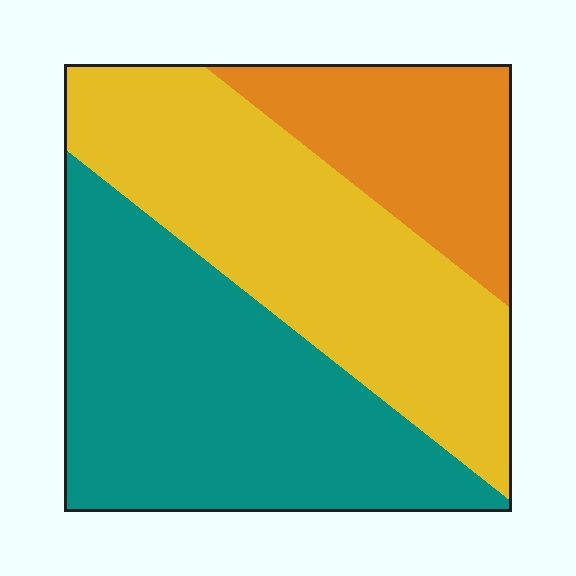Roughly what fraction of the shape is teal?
Teal takes up about two fifths (2/5) of the shape.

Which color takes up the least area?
Orange, at roughly 20%.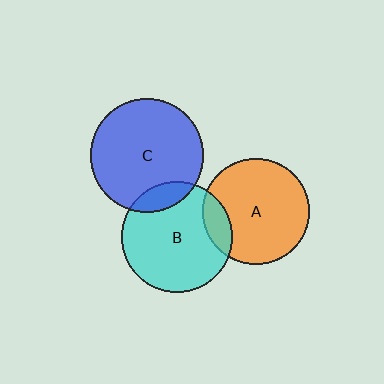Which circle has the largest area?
Circle C (blue).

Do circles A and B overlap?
Yes.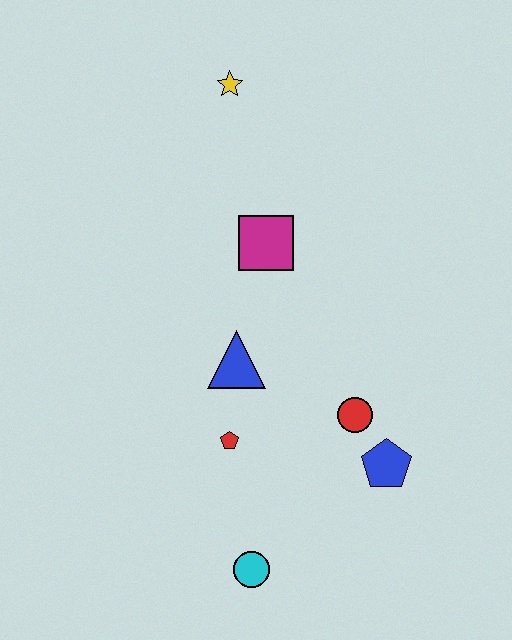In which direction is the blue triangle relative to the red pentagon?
The blue triangle is above the red pentagon.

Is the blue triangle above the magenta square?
No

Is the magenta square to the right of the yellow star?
Yes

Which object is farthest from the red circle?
The yellow star is farthest from the red circle.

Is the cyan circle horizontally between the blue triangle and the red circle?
Yes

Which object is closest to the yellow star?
The magenta square is closest to the yellow star.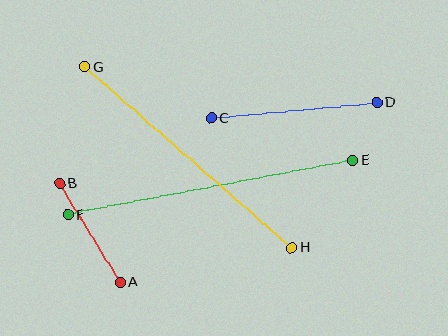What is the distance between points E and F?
The distance is approximately 290 pixels.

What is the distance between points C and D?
The distance is approximately 166 pixels.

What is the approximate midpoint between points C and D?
The midpoint is at approximately (294, 110) pixels.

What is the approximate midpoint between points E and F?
The midpoint is at approximately (210, 188) pixels.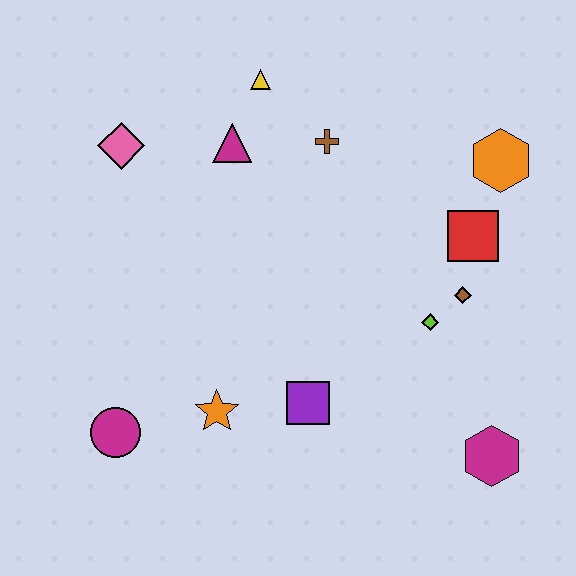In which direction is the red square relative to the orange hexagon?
The red square is below the orange hexagon.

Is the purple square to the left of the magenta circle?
No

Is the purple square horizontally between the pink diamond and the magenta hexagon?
Yes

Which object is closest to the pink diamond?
The magenta triangle is closest to the pink diamond.